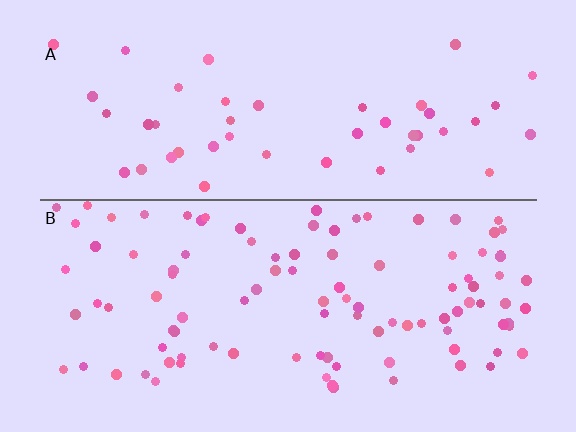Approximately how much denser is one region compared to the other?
Approximately 2.2× — region B over region A.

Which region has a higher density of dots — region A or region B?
B (the bottom).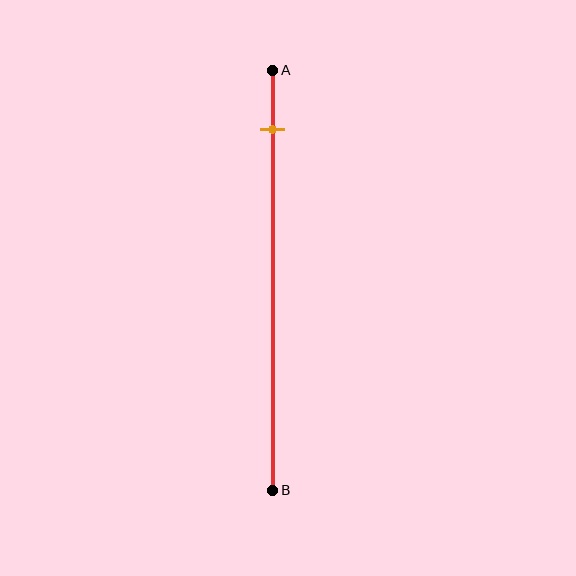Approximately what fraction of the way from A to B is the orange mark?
The orange mark is approximately 15% of the way from A to B.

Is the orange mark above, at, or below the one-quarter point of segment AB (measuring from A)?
The orange mark is above the one-quarter point of segment AB.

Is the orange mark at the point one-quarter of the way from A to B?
No, the mark is at about 15% from A, not at the 25% one-quarter point.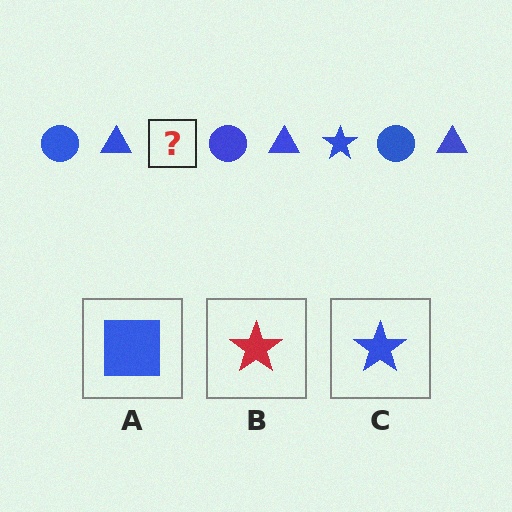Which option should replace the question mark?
Option C.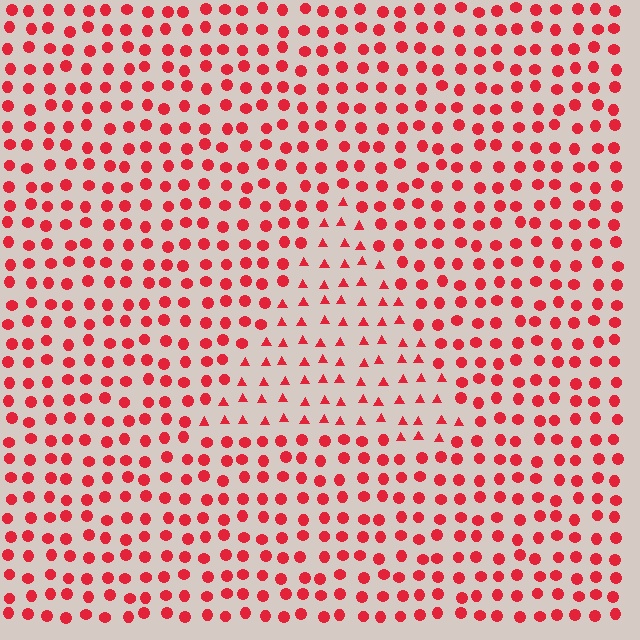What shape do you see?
I see a triangle.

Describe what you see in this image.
The image is filled with small red elements arranged in a uniform grid. A triangle-shaped region contains triangles, while the surrounding area contains circles. The boundary is defined purely by the change in element shape.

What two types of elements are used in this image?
The image uses triangles inside the triangle region and circles outside it.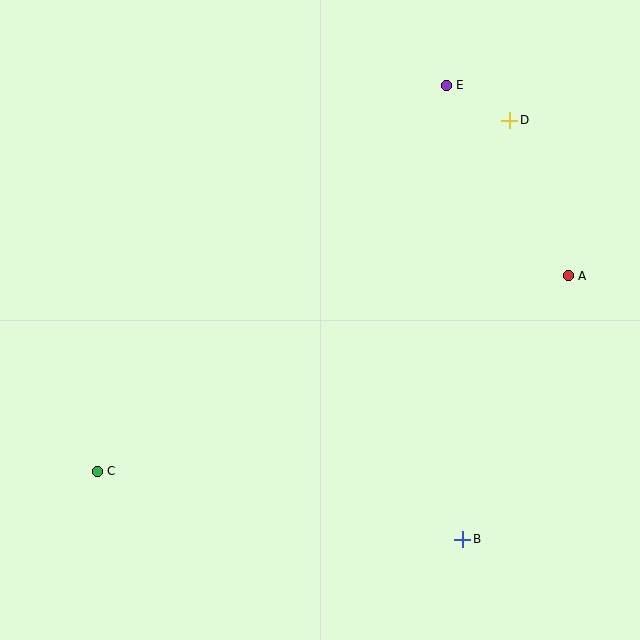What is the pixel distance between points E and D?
The distance between E and D is 72 pixels.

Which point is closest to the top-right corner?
Point D is closest to the top-right corner.